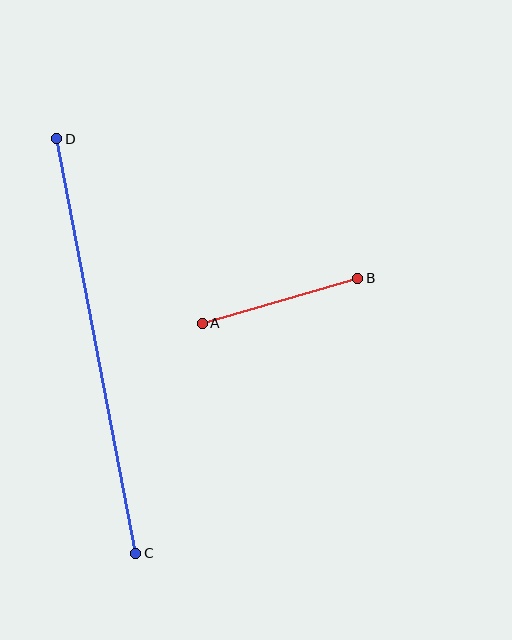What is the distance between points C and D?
The distance is approximately 422 pixels.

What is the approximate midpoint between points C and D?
The midpoint is at approximately (96, 346) pixels.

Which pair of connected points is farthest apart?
Points C and D are farthest apart.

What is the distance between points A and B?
The distance is approximately 162 pixels.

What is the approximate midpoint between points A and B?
The midpoint is at approximately (280, 301) pixels.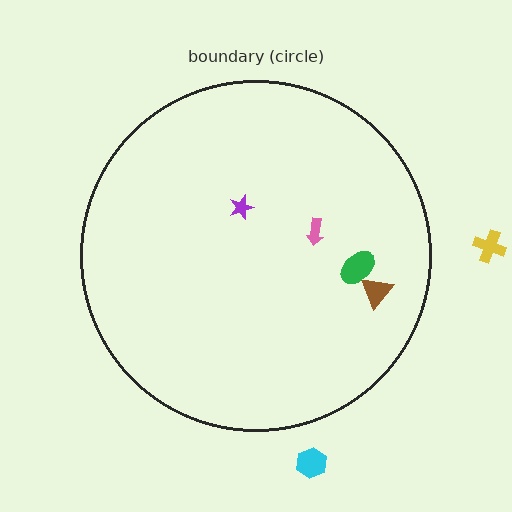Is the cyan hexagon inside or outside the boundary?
Outside.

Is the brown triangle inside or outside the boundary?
Inside.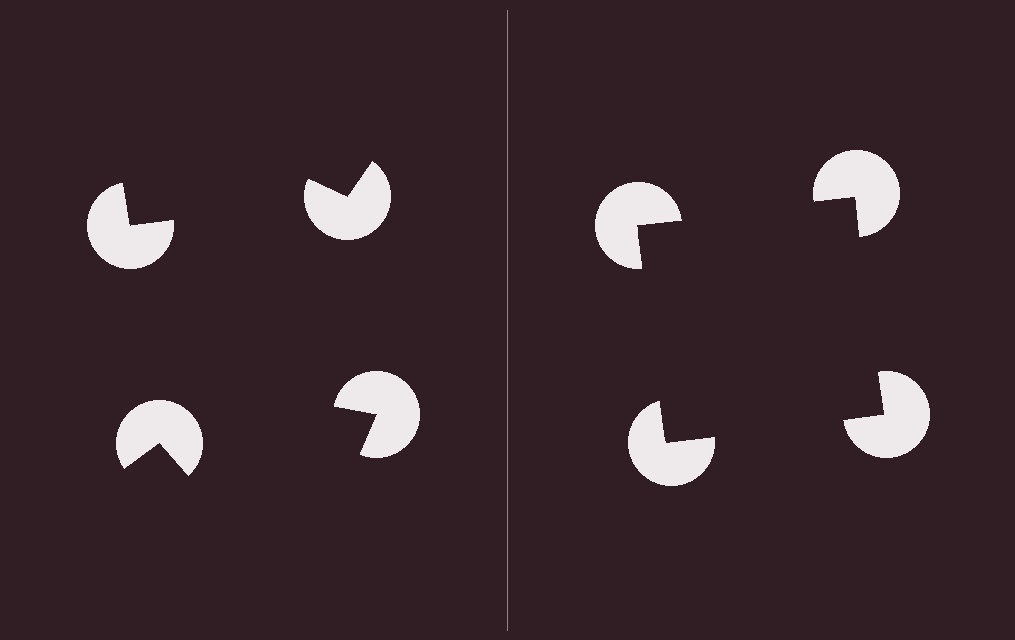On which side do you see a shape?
An illusory square appears on the right side. On the left side the wedge cuts are rotated, so no coherent shape forms.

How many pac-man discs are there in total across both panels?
8 — 4 on each side.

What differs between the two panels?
The pac-man discs are positioned identically on both sides; only the wedge orientations differ. On the right they align to a square; on the left they are misaligned.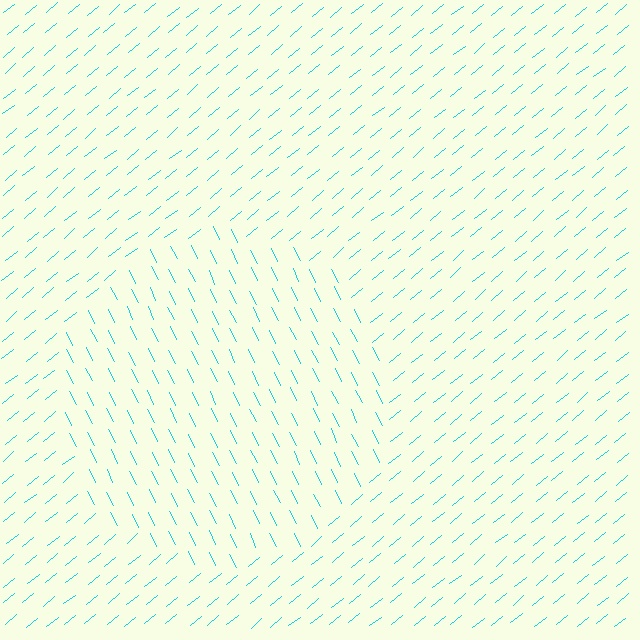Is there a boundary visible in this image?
Yes, there is a texture boundary formed by a change in line orientation.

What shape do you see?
I see a circle.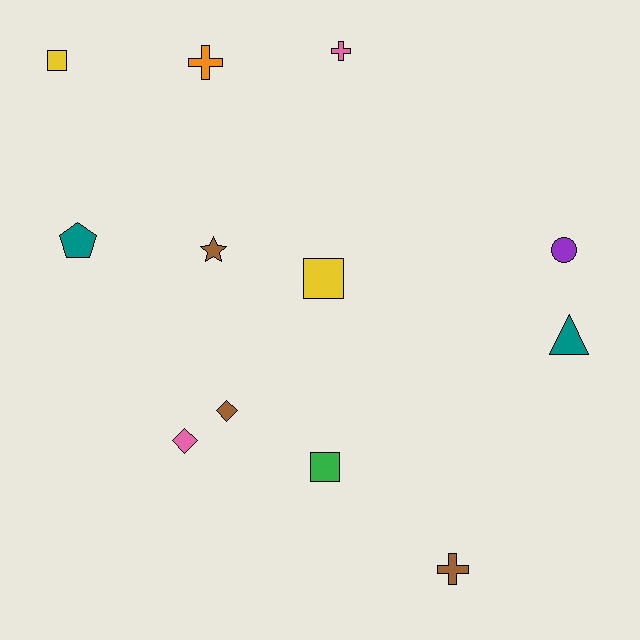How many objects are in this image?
There are 12 objects.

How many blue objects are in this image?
There are no blue objects.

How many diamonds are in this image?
There are 2 diamonds.